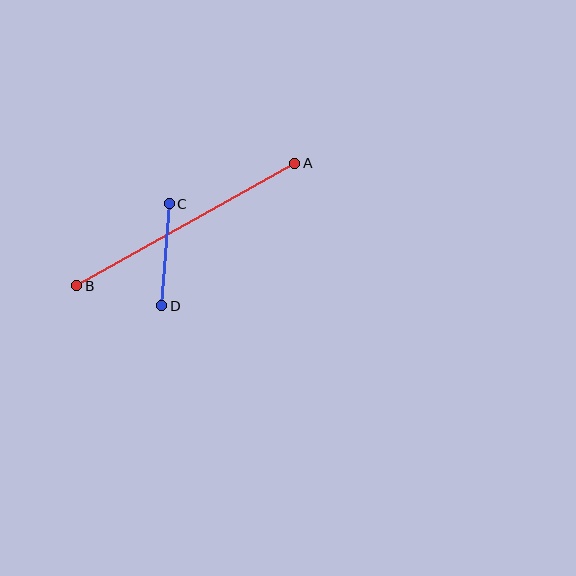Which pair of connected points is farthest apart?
Points A and B are farthest apart.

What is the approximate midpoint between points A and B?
The midpoint is at approximately (186, 224) pixels.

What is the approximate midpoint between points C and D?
The midpoint is at approximately (165, 255) pixels.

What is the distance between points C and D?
The distance is approximately 103 pixels.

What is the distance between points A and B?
The distance is approximately 250 pixels.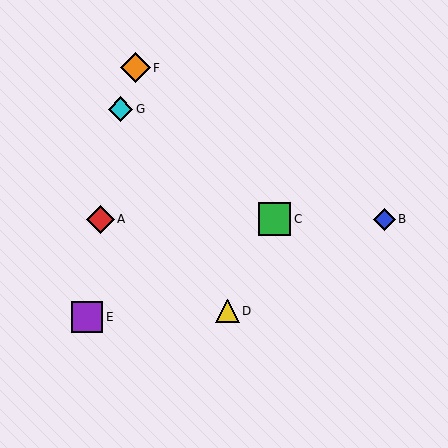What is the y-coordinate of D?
Object D is at y≈311.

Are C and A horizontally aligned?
Yes, both are at y≈219.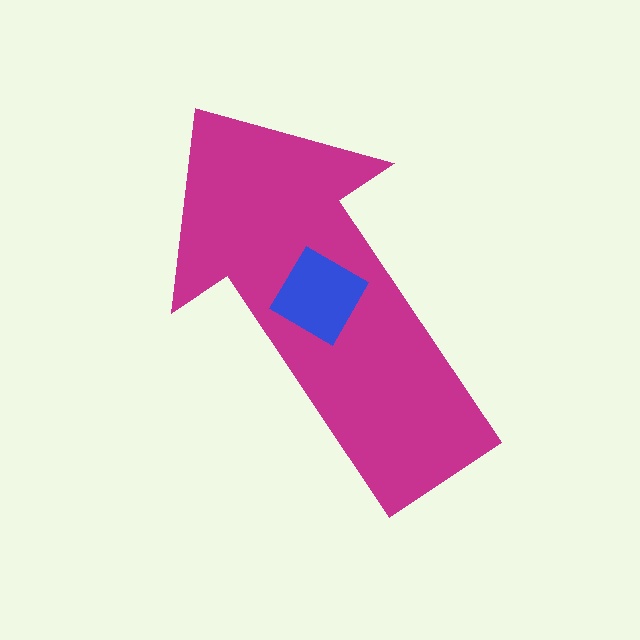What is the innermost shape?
The blue diamond.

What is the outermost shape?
The magenta arrow.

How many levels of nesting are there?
2.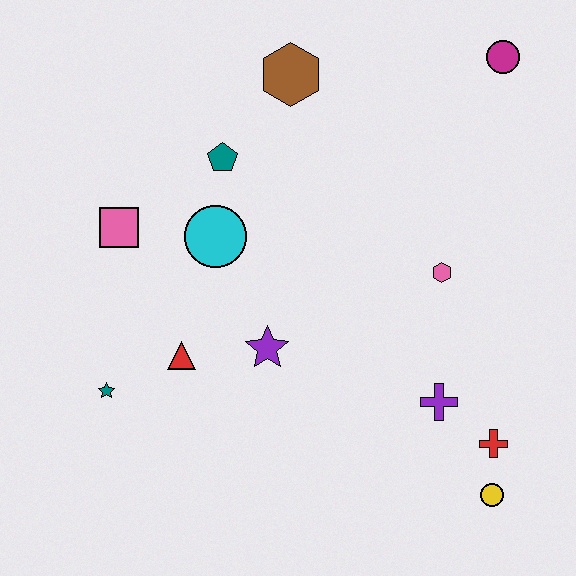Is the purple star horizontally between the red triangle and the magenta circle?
Yes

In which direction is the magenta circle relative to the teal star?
The magenta circle is to the right of the teal star.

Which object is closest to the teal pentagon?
The cyan circle is closest to the teal pentagon.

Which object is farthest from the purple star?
The magenta circle is farthest from the purple star.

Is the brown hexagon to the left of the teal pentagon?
No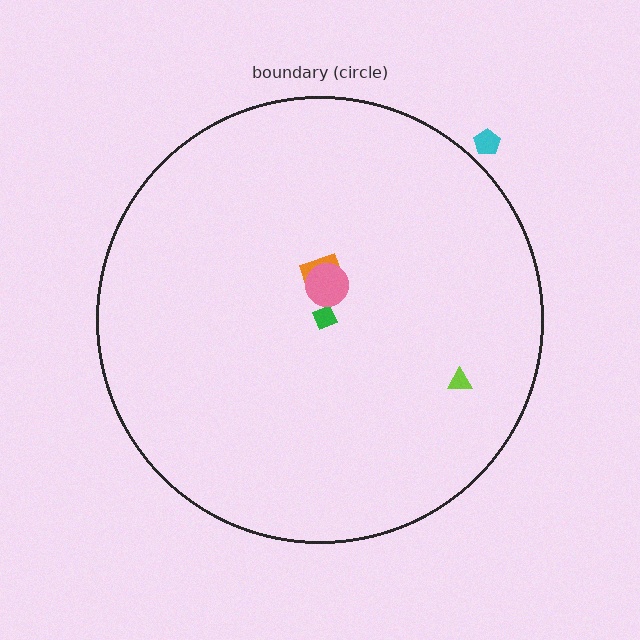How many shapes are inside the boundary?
4 inside, 1 outside.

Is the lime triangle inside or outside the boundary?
Inside.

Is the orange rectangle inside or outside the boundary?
Inside.